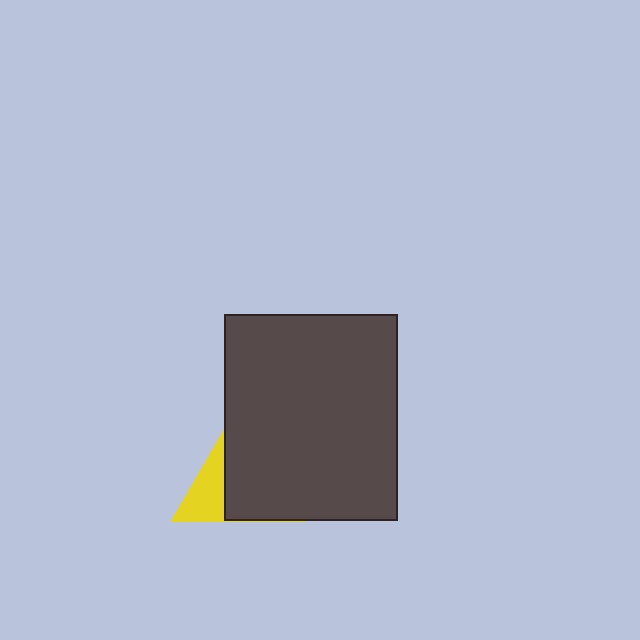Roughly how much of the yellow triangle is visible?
A small part of it is visible (roughly 30%).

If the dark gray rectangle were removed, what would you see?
You would see the complete yellow triangle.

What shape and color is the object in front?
The object in front is a dark gray rectangle.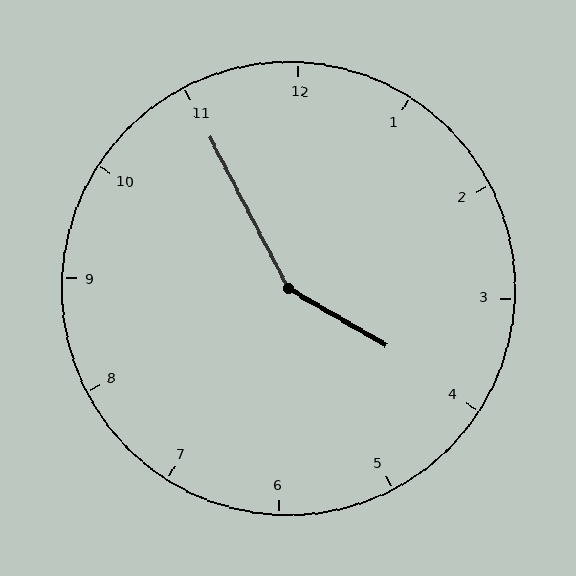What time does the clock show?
3:55.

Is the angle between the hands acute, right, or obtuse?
It is obtuse.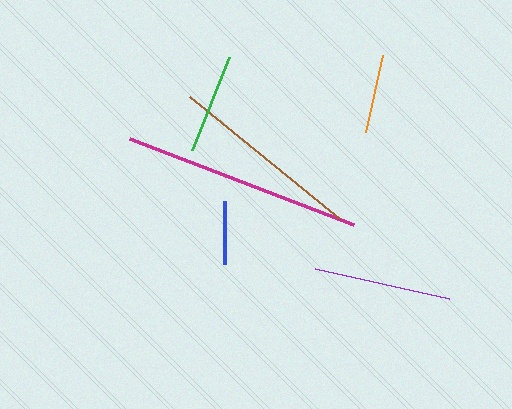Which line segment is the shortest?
The blue line is the shortest at approximately 63 pixels.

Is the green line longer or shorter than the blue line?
The green line is longer than the blue line.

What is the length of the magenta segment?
The magenta segment is approximately 240 pixels long.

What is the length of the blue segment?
The blue segment is approximately 63 pixels long.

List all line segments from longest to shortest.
From longest to shortest: magenta, brown, purple, green, orange, blue.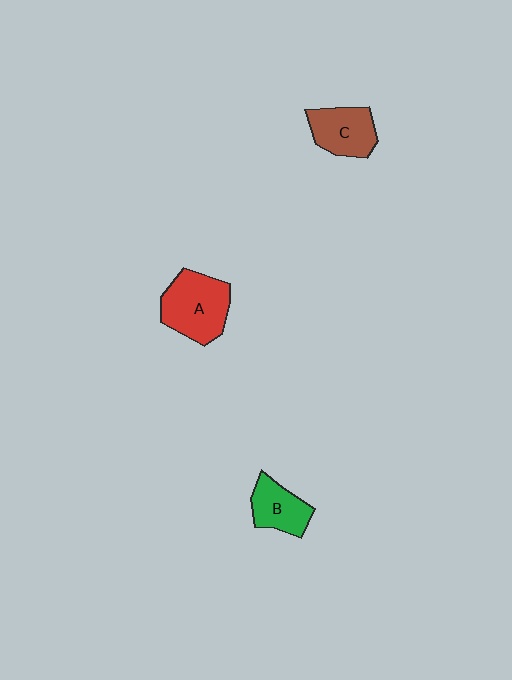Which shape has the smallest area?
Shape B (green).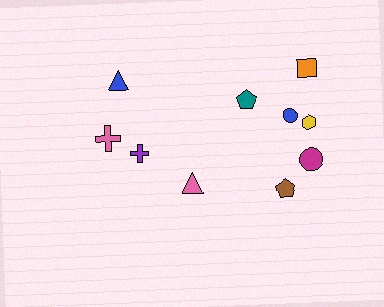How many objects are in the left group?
There are 4 objects.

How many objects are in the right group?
There are 6 objects.